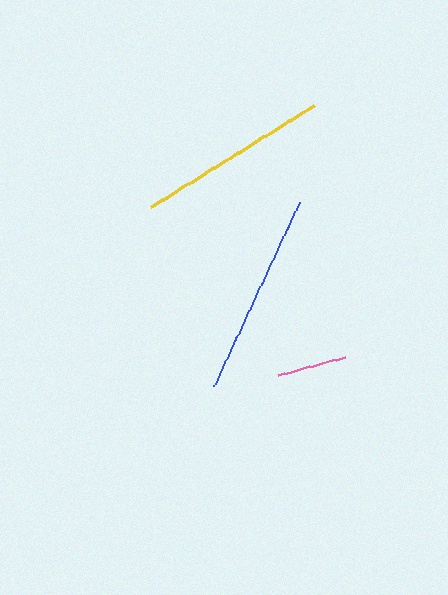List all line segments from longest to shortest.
From longest to shortest: blue, yellow, pink.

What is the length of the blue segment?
The blue segment is approximately 203 pixels long.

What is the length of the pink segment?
The pink segment is approximately 69 pixels long.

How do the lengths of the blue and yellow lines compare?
The blue and yellow lines are approximately the same length.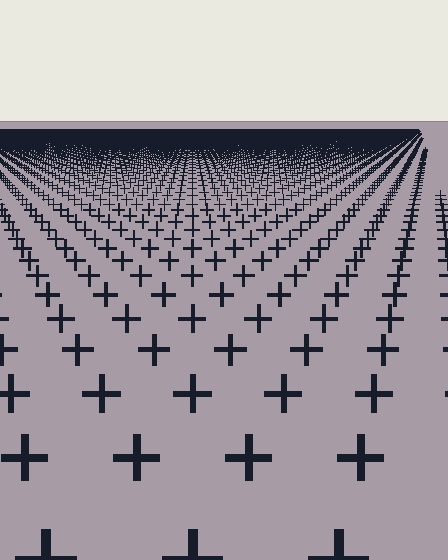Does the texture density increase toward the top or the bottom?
Density increases toward the top.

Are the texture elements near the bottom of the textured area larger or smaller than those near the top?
Larger. Near the bottom, elements are closer to the viewer and appear at a bigger on-screen size.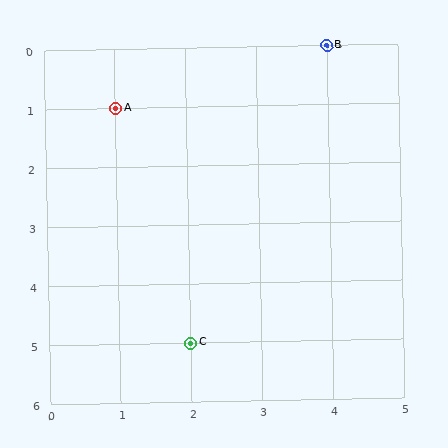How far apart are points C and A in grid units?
Points C and A are 1 column and 4 rows apart (about 4.1 grid units diagonally).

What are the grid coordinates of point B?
Point B is at grid coordinates (4, 0).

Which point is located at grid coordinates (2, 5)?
Point C is at (2, 5).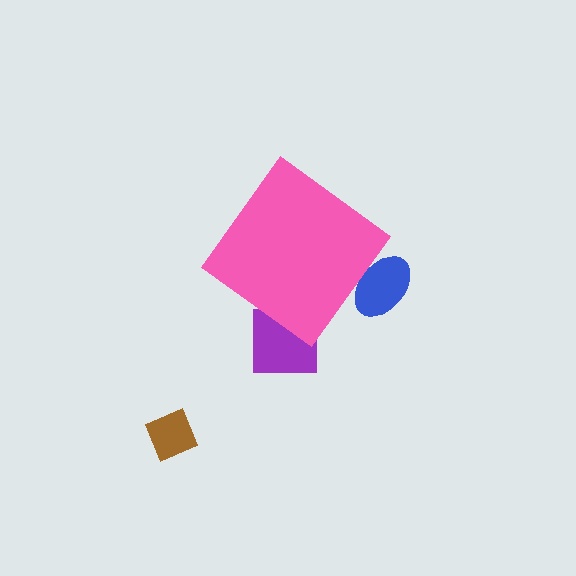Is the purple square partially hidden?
Yes, the purple square is partially hidden behind the pink diamond.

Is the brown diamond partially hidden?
No, the brown diamond is fully visible.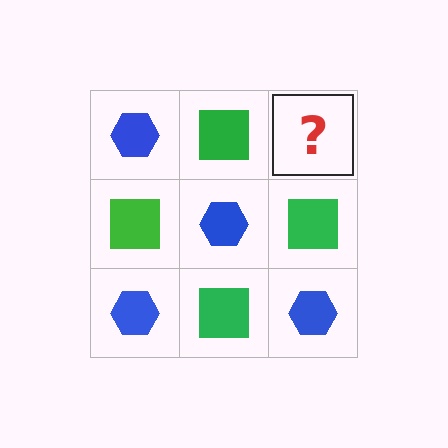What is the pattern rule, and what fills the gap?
The rule is that it alternates blue hexagon and green square in a checkerboard pattern. The gap should be filled with a blue hexagon.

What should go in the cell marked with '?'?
The missing cell should contain a blue hexagon.